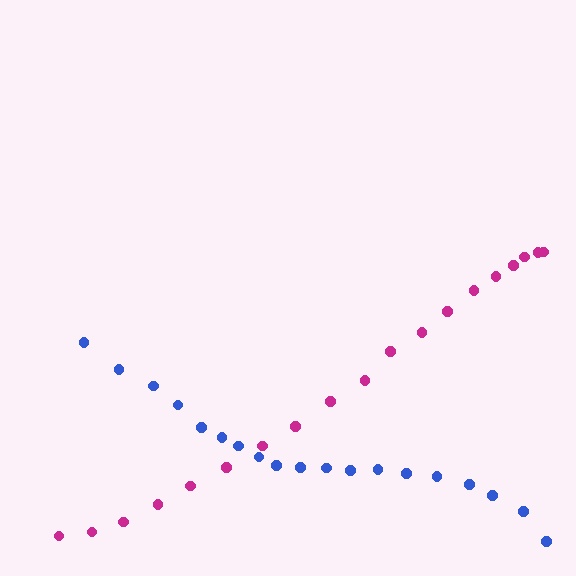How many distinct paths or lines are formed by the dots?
There are 2 distinct paths.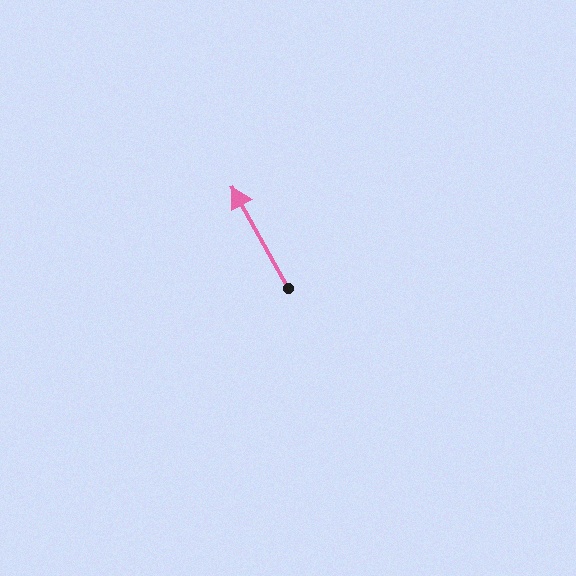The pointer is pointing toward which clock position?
Roughly 11 o'clock.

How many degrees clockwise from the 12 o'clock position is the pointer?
Approximately 331 degrees.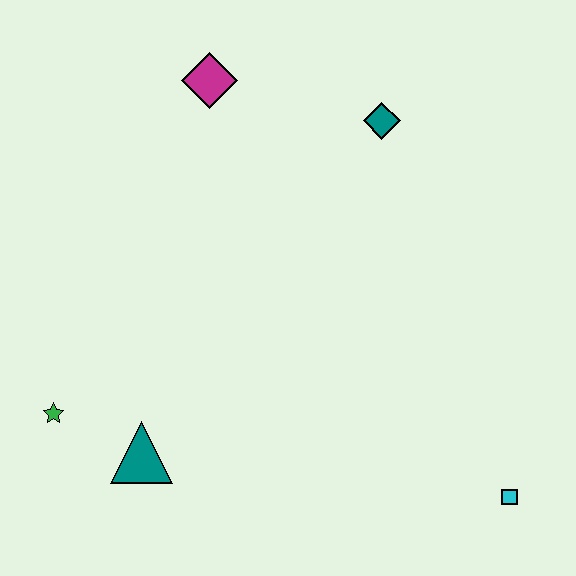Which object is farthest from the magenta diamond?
The cyan square is farthest from the magenta diamond.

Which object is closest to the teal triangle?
The green star is closest to the teal triangle.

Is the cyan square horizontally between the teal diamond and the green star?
No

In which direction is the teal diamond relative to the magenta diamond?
The teal diamond is to the right of the magenta diamond.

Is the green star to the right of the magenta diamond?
No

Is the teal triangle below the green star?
Yes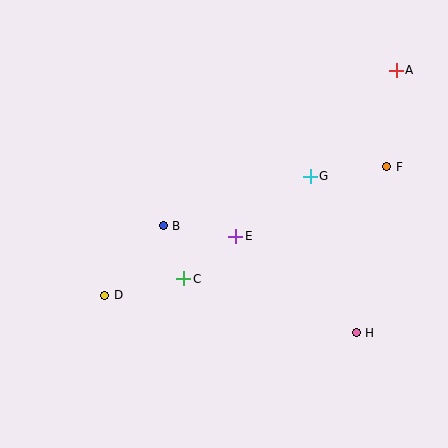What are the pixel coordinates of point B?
Point B is at (163, 226).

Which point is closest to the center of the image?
Point E at (236, 236) is closest to the center.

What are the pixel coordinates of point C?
Point C is at (184, 279).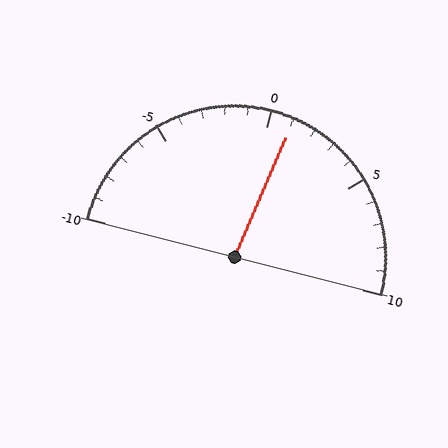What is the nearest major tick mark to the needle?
The nearest major tick mark is 0.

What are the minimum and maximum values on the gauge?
The gauge ranges from -10 to 10.